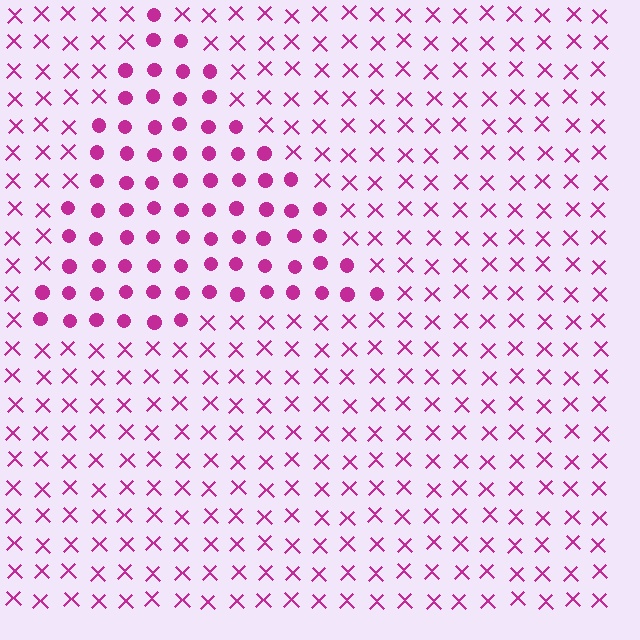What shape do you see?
I see a triangle.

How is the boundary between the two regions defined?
The boundary is defined by a change in element shape: circles inside vs. X marks outside. All elements share the same color and spacing.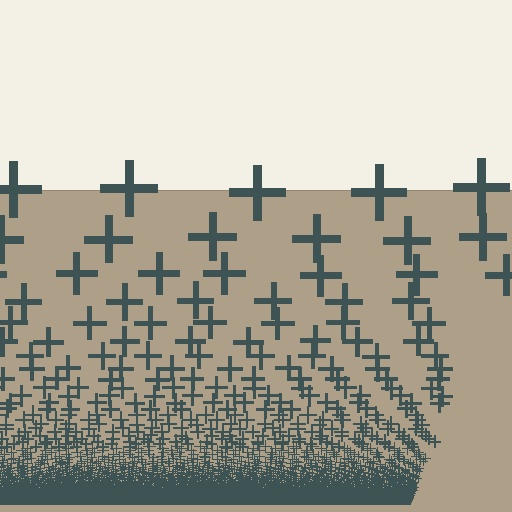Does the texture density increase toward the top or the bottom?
Density increases toward the bottom.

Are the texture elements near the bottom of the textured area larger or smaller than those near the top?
Smaller. The gradient is inverted — elements near the bottom are smaller and denser.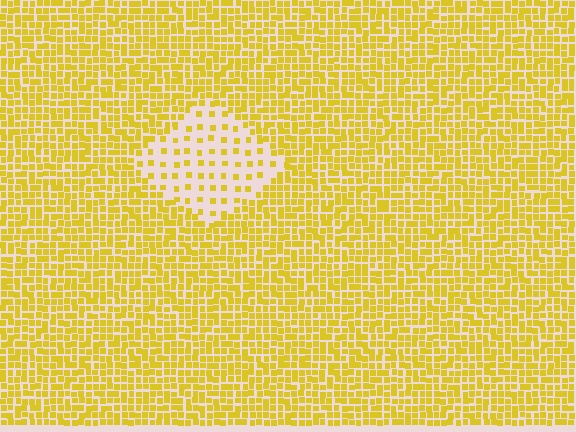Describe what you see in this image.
The image contains small yellow elements arranged at two different densities. A diamond-shaped region is visible where the elements are less densely packed than the surrounding area.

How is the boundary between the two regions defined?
The boundary is defined by a change in element density (approximately 2.9x ratio). All elements are the same color, size, and shape.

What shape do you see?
I see a diamond.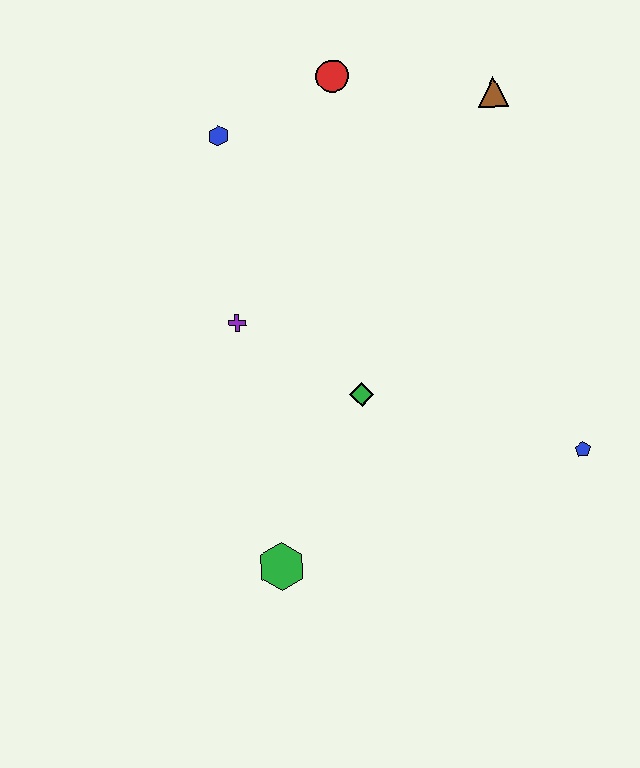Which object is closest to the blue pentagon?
The green diamond is closest to the blue pentagon.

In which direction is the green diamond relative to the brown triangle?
The green diamond is below the brown triangle.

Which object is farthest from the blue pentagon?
The blue hexagon is farthest from the blue pentagon.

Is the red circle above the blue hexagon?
Yes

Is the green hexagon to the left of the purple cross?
No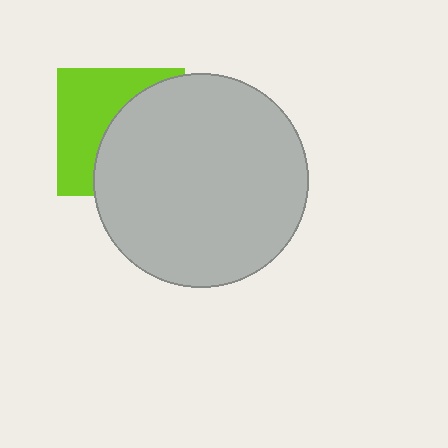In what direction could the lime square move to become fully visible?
The lime square could move left. That would shift it out from behind the light gray circle entirely.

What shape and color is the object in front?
The object in front is a light gray circle.